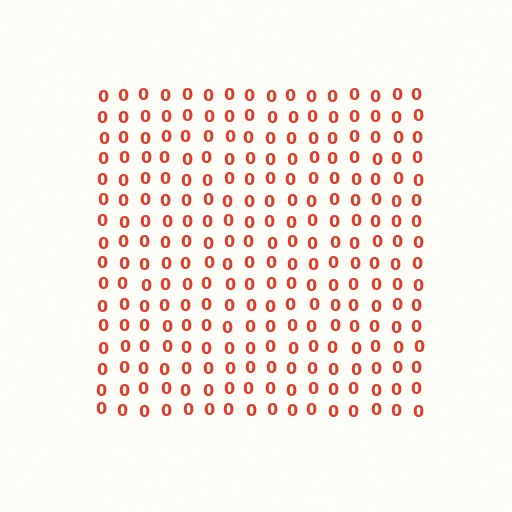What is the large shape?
The large shape is a square.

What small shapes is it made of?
It is made of small digit 0's.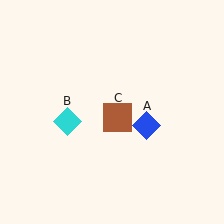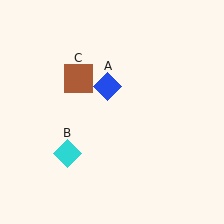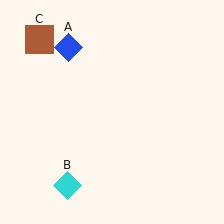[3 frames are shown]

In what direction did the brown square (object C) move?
The brown square (object C) moved up and to the left.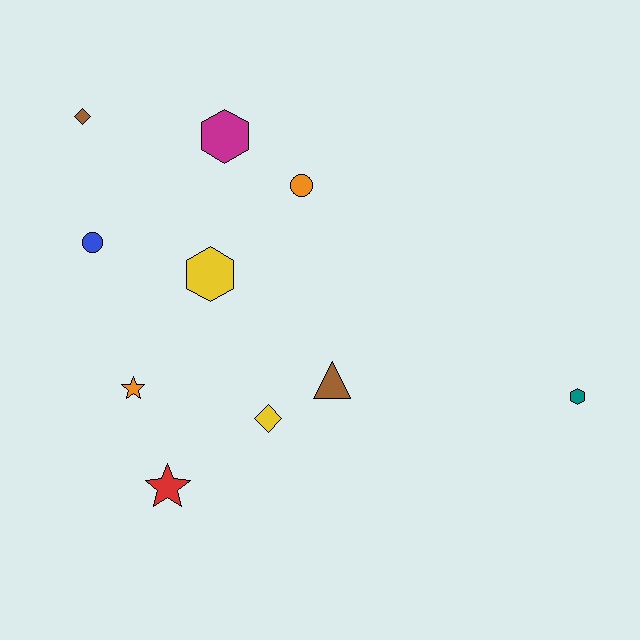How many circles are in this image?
There are 2 circles.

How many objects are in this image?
There are 10 objects.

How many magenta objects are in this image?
There is 1 magenta object.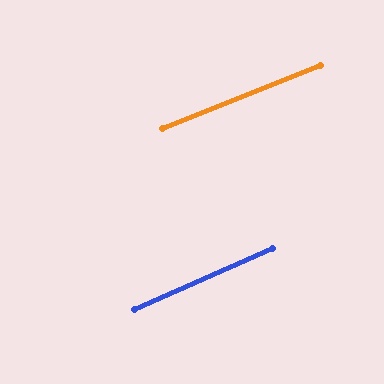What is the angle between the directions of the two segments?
Approximately 2 degrees.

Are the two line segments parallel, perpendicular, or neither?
Parallel — their directions differ by only 1.9°.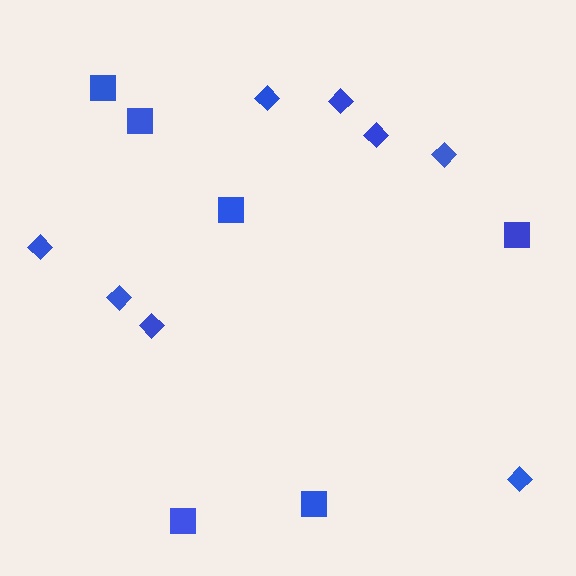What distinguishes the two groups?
There are 2 groups: one group of diamonds (8) and one group of squares (6).